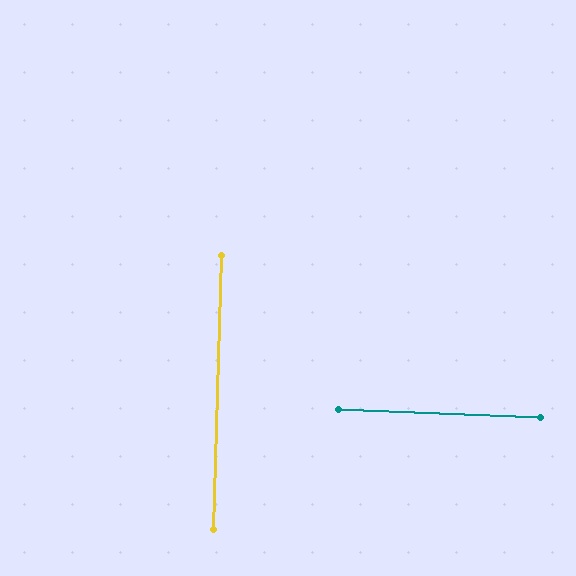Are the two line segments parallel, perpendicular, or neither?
Perpendicular — they meet at approximately 89°.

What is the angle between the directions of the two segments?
Approximately 89 degrees.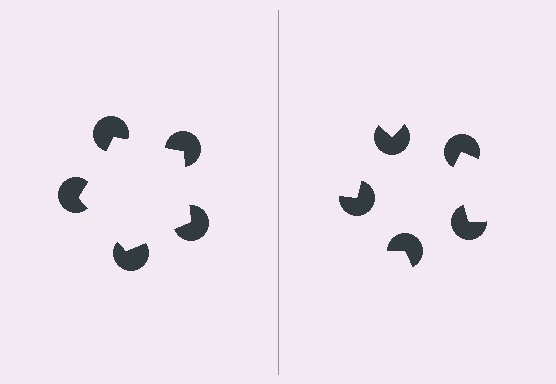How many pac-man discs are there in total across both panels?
10 — 5 on each side.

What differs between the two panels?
The pac-man discs are positioned identically on both sides; only the wedge orientations differ. On the left they align to a pentagon; on the right they are misaligned.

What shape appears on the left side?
An illusory pentagon.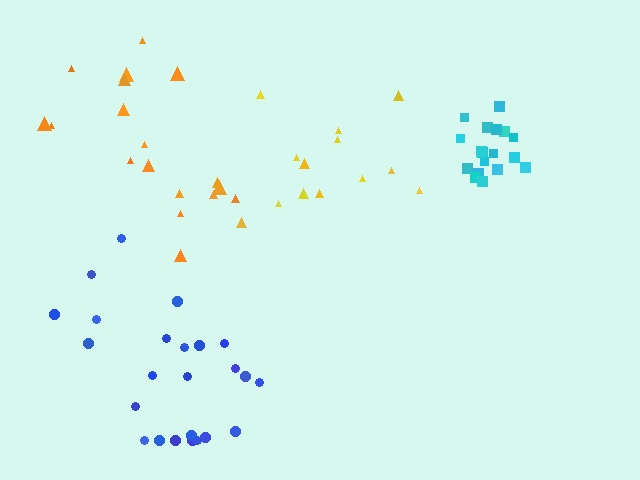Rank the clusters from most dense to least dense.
cyan, blue, yellow, orange.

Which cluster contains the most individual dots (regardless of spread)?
Blue (24).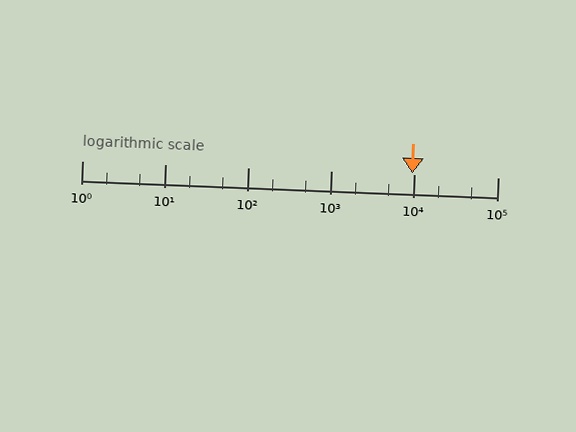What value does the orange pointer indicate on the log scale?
The pointer indicates approximately 9300.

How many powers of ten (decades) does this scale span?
The scale spans 5 decades, from 1 to 100000.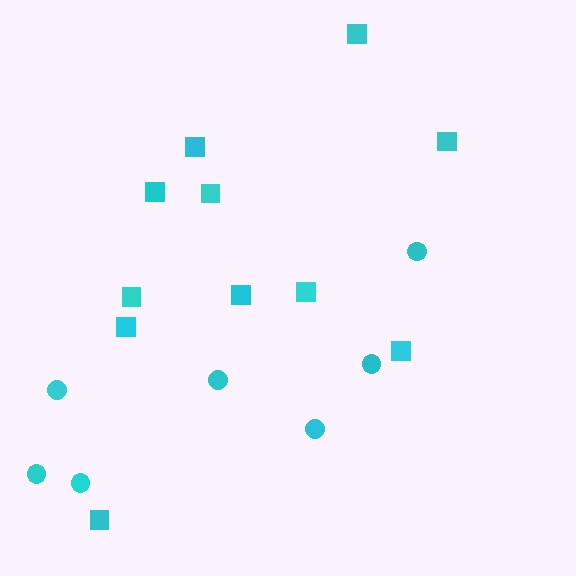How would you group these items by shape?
There are 2 groups: one group of squares (11) and one group of circles (7).